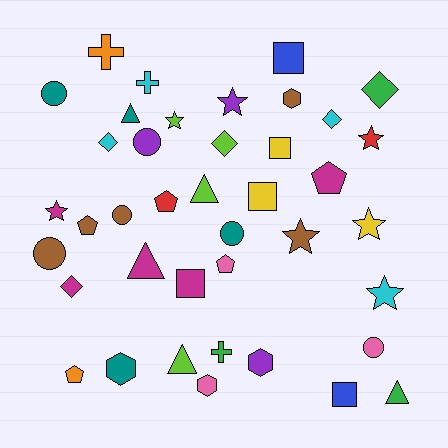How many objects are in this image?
There are 40 objects.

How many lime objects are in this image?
There are 4 lime objects.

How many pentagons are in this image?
There are 5 pentagons.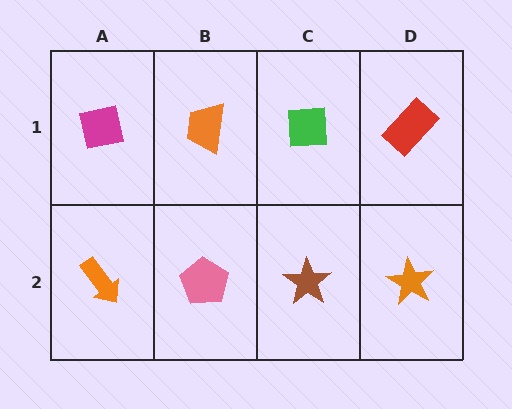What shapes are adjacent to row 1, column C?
A brown star (row 2, column C), an orange trapezoid (row 1, column B), a red rectangle (row 1, column D).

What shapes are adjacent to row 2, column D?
A red rectangle (row 1, column D), a brown star (row 2, column C).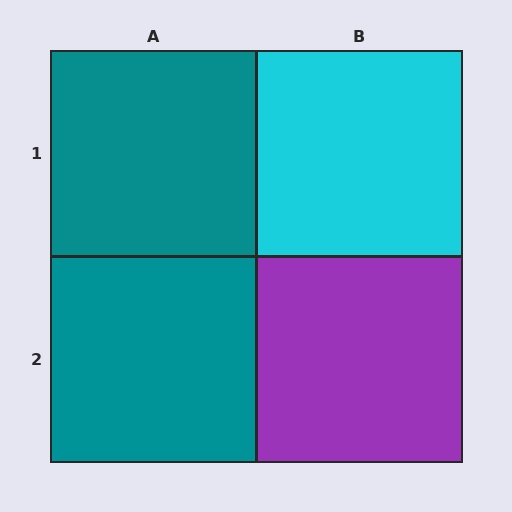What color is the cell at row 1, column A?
Teal.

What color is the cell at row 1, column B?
Cyan.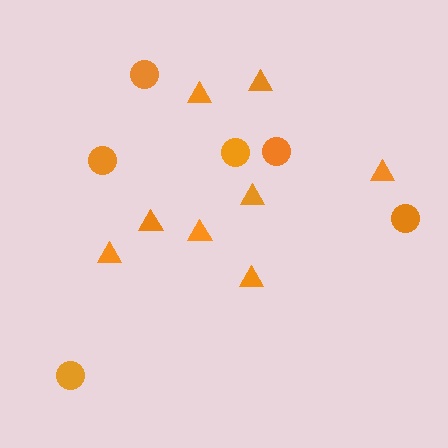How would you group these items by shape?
There are 2 groups: one group of circles (6) and one group of triangles (8).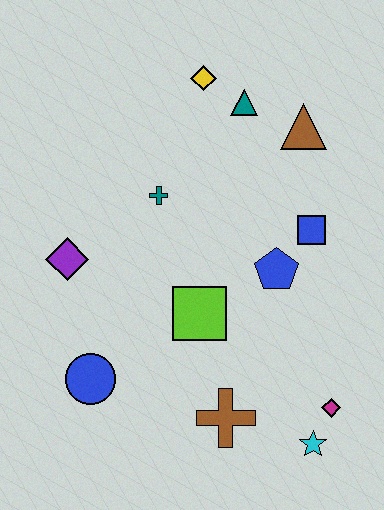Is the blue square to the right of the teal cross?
Yes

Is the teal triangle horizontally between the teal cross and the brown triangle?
Yes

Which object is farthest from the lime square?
The yellow diamond is farthest from the lime square.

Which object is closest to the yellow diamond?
The teal triangle is closest to the yellow diamond.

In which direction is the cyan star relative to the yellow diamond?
The cyan star is below the yellow diamond.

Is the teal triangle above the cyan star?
Yes